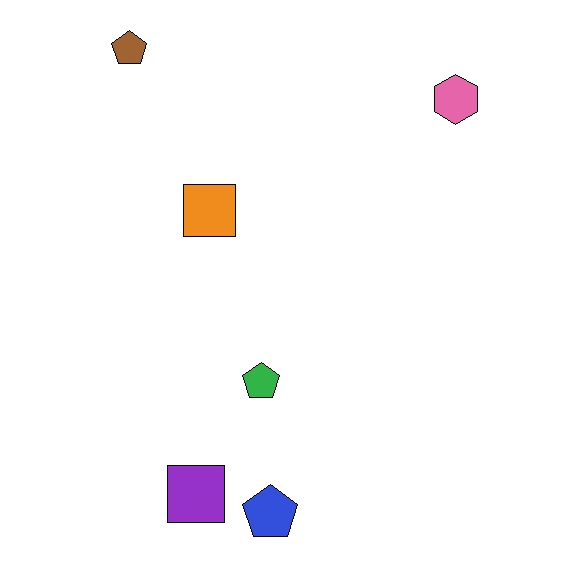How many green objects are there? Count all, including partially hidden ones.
There is 1 green object.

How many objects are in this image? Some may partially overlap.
There are 6 objects.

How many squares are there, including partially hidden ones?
There are 2 squares.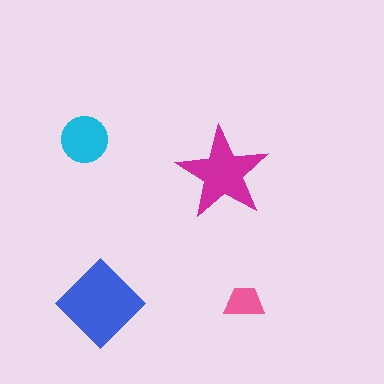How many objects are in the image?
There are 4 objects in the image.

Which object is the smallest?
The pink trapezoid.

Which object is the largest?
The blue diamond.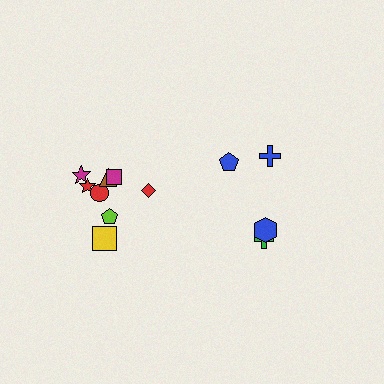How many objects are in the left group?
There are 8 objects.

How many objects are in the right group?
There are 4 objects.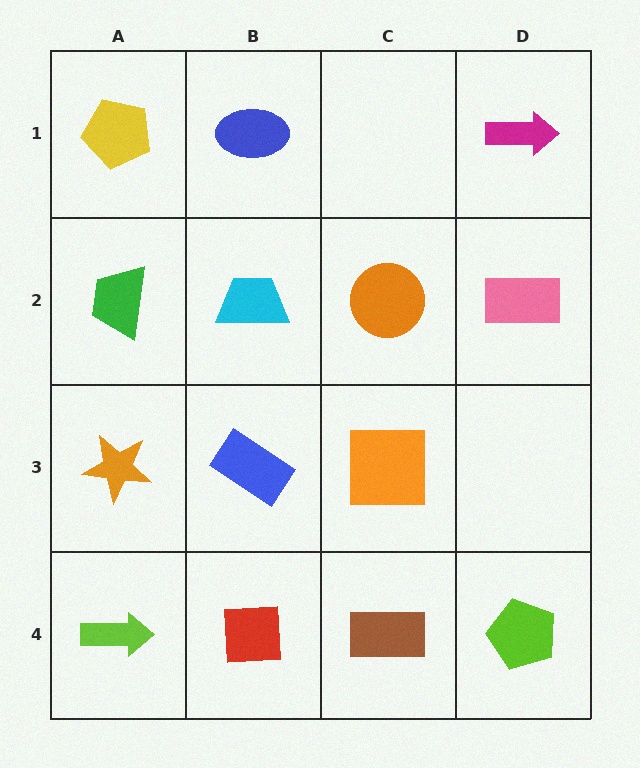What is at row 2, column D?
A pink rectangle.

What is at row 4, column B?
A red square.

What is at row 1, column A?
A yellow pentagon.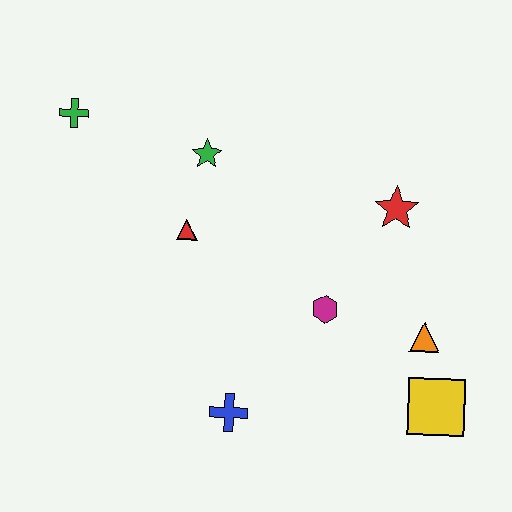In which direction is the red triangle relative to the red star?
The red triangle is to the left of the red star.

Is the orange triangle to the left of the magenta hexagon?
No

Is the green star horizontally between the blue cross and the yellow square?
No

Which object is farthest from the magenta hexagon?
The green cross is farthest from the magenta hexagon.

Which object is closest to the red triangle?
The green star is closest to the red triangle.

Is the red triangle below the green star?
Yes